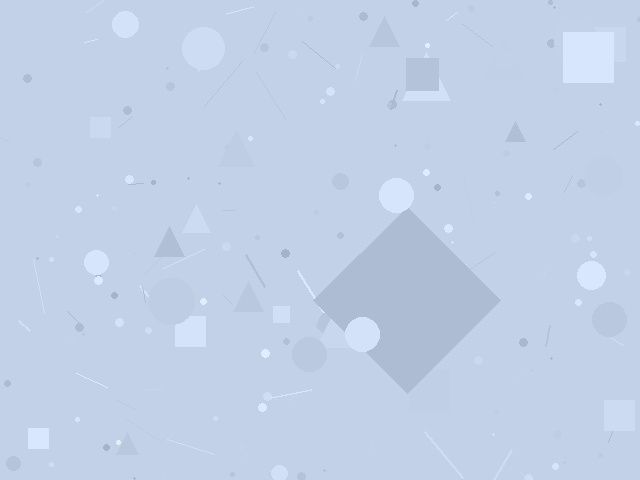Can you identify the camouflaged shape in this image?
The camouflaged shape is a diamond.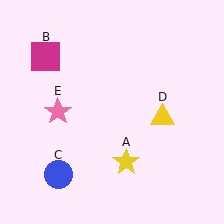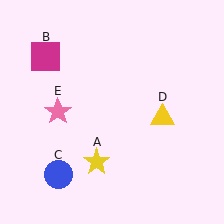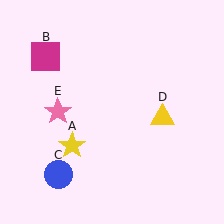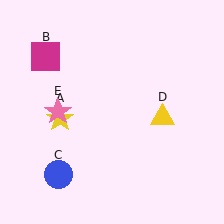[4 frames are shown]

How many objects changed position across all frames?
1 object changed position: yellow star (object A).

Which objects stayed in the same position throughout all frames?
Magenta square (object B) and blue circle (object C) and yellow triangle (object D) and pink star (object E) remained stationary.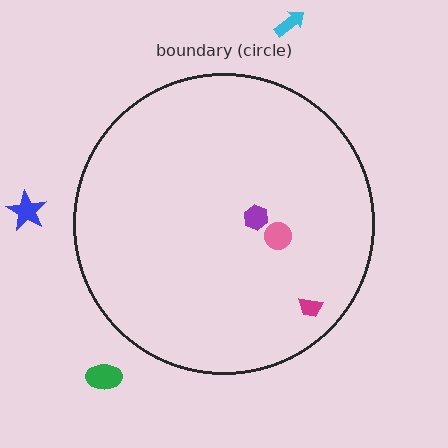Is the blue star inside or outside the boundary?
Outside.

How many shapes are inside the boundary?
3 inside, 3 outside.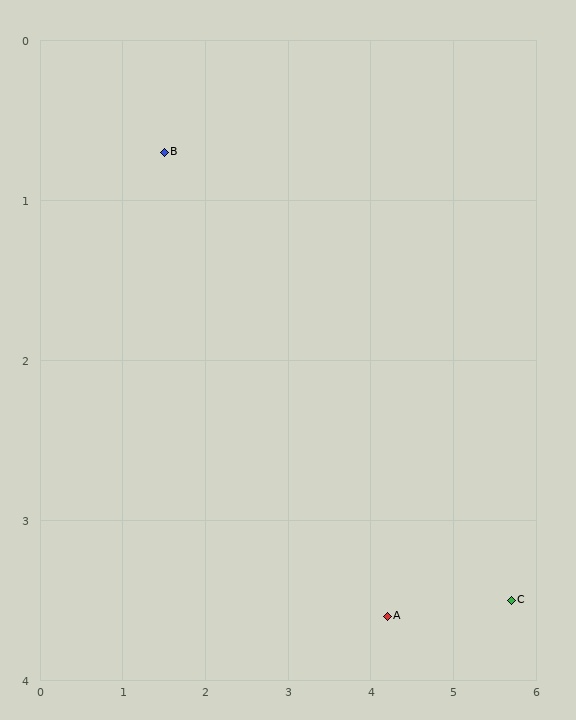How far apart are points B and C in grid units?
Points B and C are about 5.0 grid units apart.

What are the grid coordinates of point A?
Point A is at approximately (4.2, 3.6).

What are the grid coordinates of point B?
Point B is at approximately (1.5, 0.7).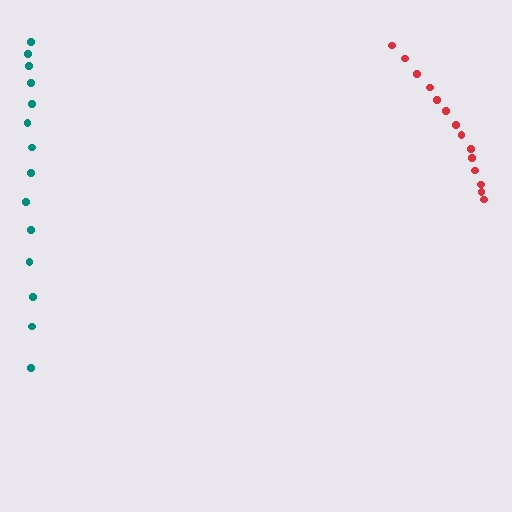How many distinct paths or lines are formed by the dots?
There are 2 distinct paths.